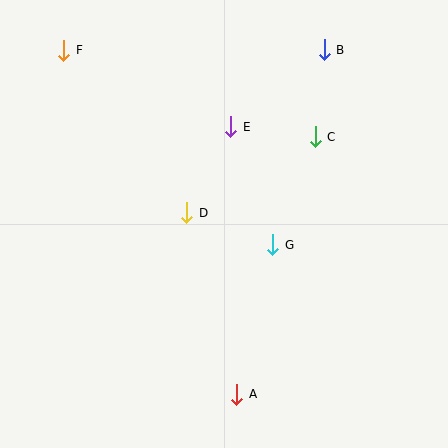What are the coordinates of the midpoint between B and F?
The midpoint between B and F is at (194, 50).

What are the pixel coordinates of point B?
Point B is at (324, 50).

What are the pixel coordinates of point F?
Point F is at (64, 50).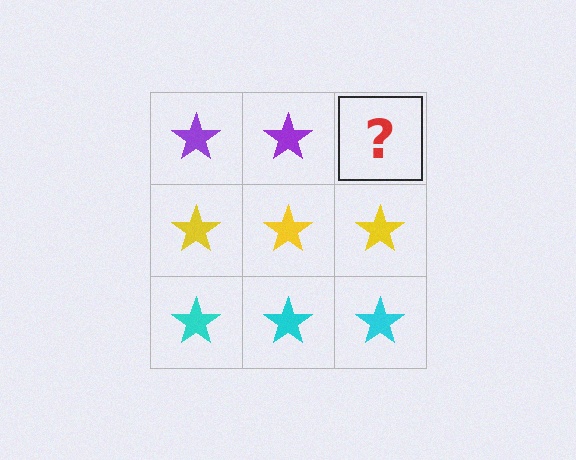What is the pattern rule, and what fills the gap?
The rule is that each row has a consistent color. The gap should be filled with a purple star.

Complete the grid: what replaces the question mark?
The question mark should be replaced with a purple star.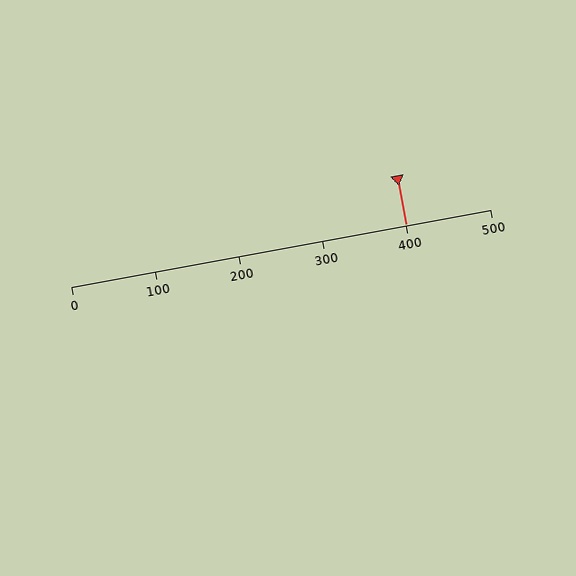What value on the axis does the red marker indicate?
The marker indicates approximately 400.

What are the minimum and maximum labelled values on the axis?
The axis runs from 0 to 500.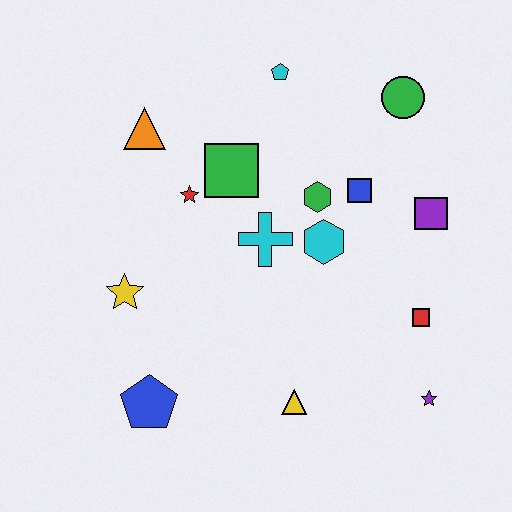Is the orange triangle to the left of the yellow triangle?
Yes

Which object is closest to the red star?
The green square is closest to the red star.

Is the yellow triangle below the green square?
Yes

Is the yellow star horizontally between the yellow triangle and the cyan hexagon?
No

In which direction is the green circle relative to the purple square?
The green circle is above the purple square.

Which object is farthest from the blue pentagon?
The green circle is farthest from the blue pentagon.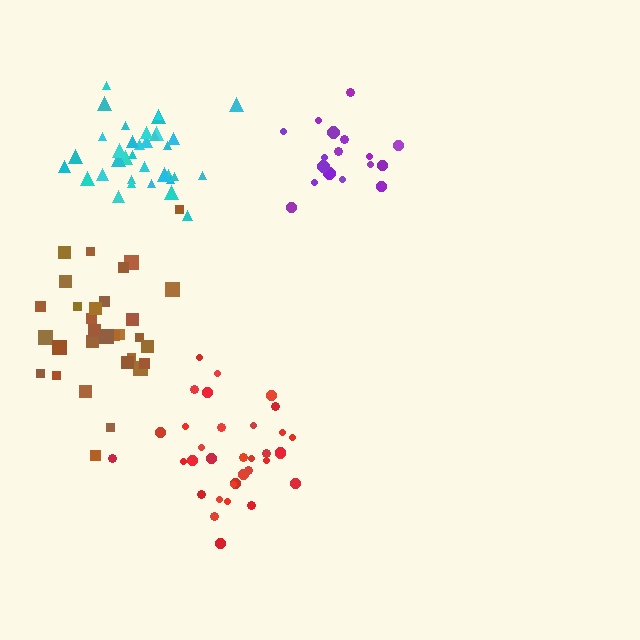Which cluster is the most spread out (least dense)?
Purple.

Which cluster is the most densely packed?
Cyan.